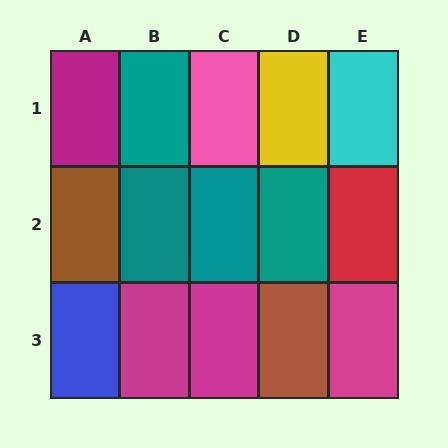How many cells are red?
1 cell is red.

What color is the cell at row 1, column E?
Cyan.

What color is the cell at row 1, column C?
Pink.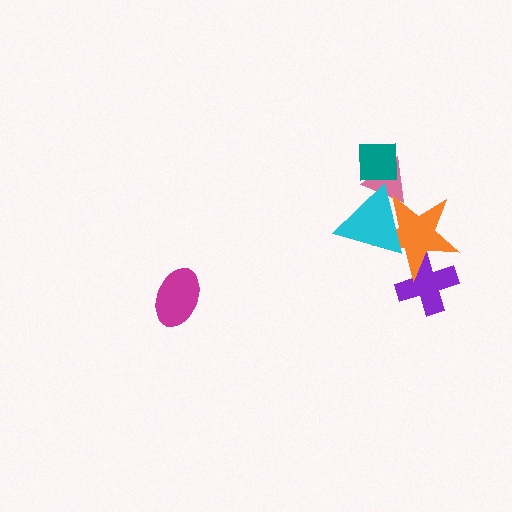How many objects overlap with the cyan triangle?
2 objects overlap with the cyan triangle.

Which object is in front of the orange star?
The cyan triangle is in front of the orange star.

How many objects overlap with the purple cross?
1 object overlaps with the purple cross.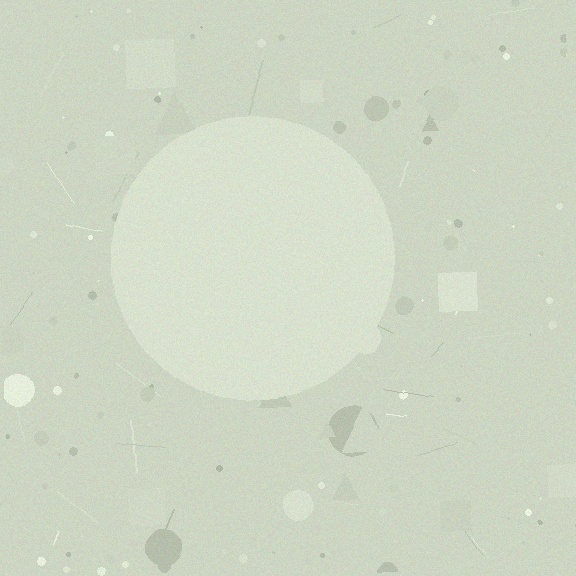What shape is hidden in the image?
A circle is hidden in the image.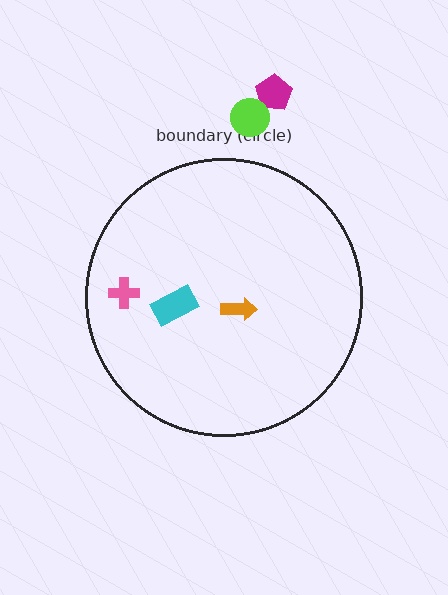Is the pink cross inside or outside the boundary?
Inside.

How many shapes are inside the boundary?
3 inside, 2 outside.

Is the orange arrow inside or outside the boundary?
Inside.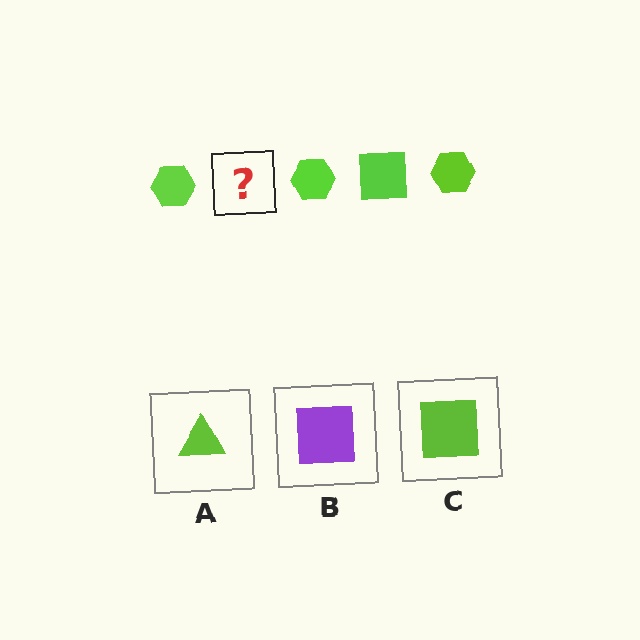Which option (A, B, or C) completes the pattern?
C.